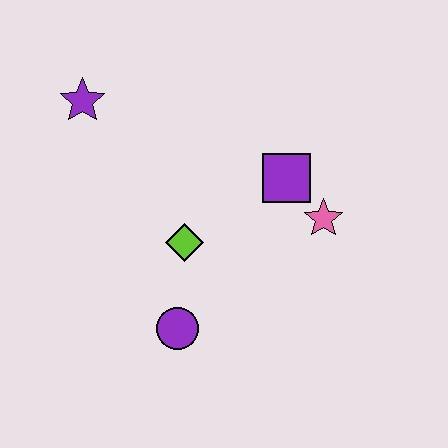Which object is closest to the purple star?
The lime diamond is closest to the purple star.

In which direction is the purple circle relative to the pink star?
The purple circle is to the left of the pink star.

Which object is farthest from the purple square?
The purple star is farthest from the purple square.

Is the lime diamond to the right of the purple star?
Yes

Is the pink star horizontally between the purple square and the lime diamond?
No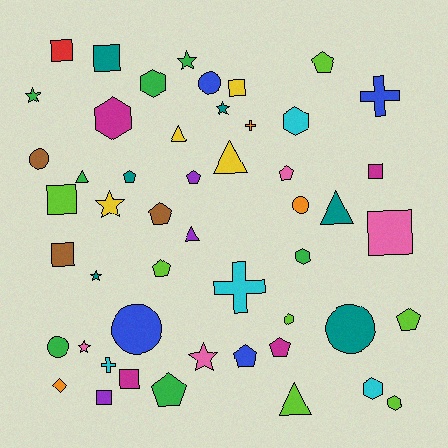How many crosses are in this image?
There are 4 crosses.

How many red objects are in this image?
There is 1 red object.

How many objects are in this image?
There are 50 objects.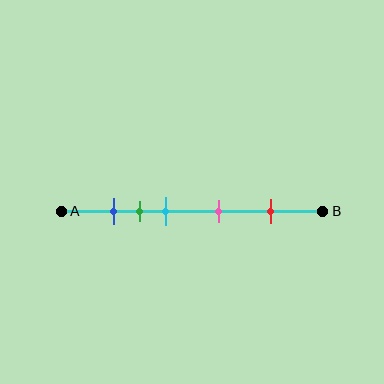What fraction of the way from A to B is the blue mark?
The blue mark is approximately 20% (0.2) of the way from A to B.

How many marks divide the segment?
There are 5 marks dividing the segment.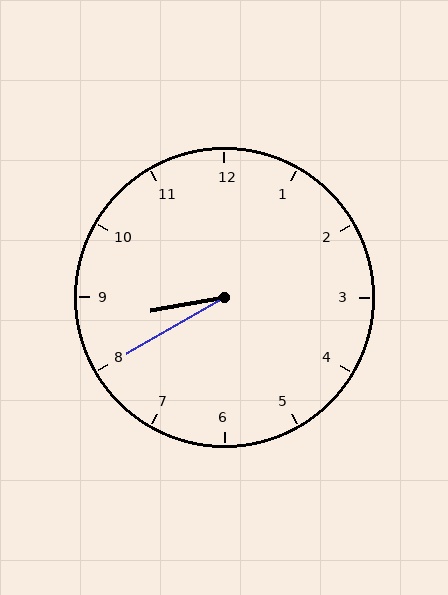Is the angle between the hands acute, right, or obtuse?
It is acute.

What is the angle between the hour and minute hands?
Approximately 20 degrees.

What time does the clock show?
8:40.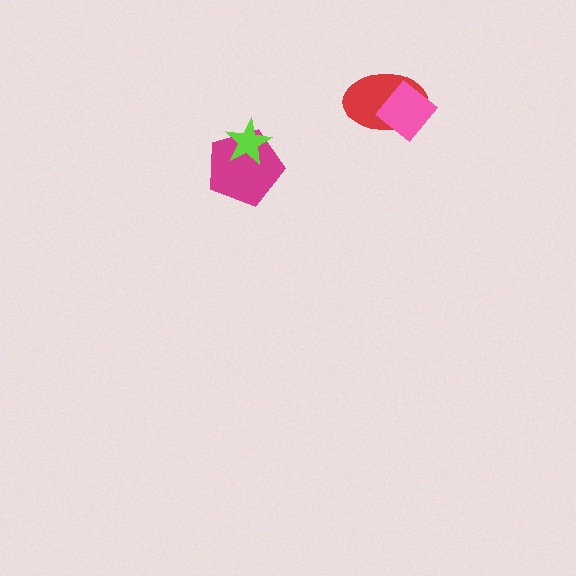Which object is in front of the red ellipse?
The pink diamond is in front of the red ellipse.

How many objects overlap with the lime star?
1 object overlaps with the lime star.